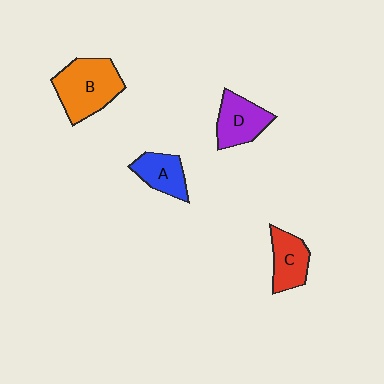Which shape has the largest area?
Shape B (orange).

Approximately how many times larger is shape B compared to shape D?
Approximately 1.5 times.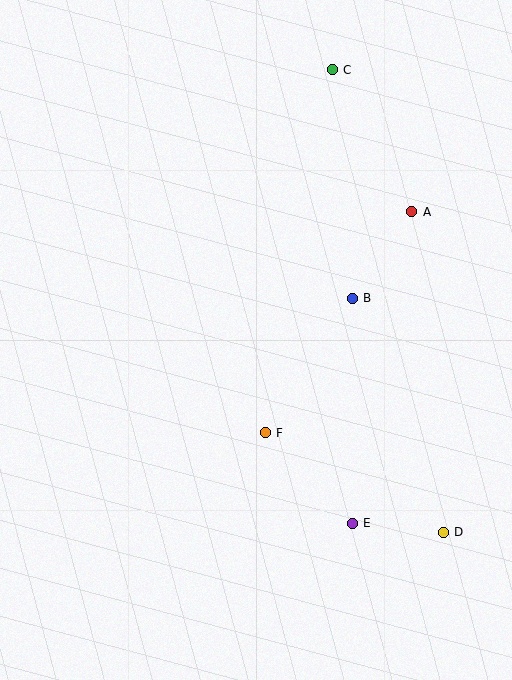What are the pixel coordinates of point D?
Point D is at (443, 532).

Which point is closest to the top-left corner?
Point C is closest to the top-left corner.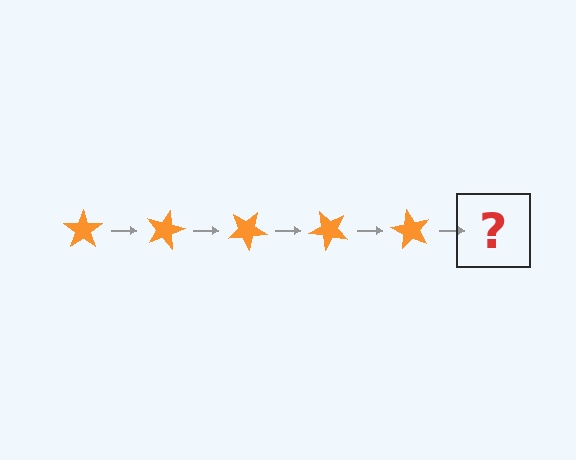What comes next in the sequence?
The next element should be an orange star rotated 75 degrees.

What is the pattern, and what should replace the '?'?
The pattern is that the star rotates 15 degrees each step. The '?' should be an orange star rotated 75 degrees.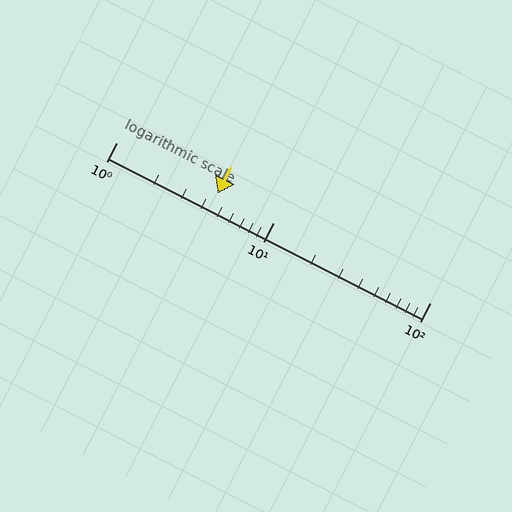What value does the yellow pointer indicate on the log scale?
The pointer indicates approximately 4.4.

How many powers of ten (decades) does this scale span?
The scale spans 2 decades, from 1 to 100.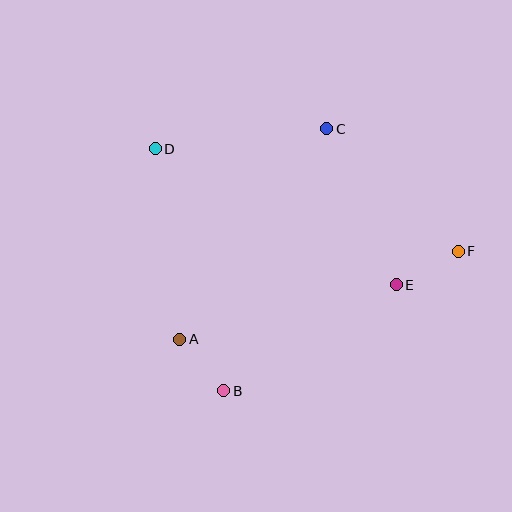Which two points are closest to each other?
Points A and B are closest to each other.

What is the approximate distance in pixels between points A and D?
The distance between A and D is approximately 192 pixels.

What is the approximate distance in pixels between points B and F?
The distance between B and F is approximately 273 pixels.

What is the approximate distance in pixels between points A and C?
The distance between A and C is approximately 257 pixels.